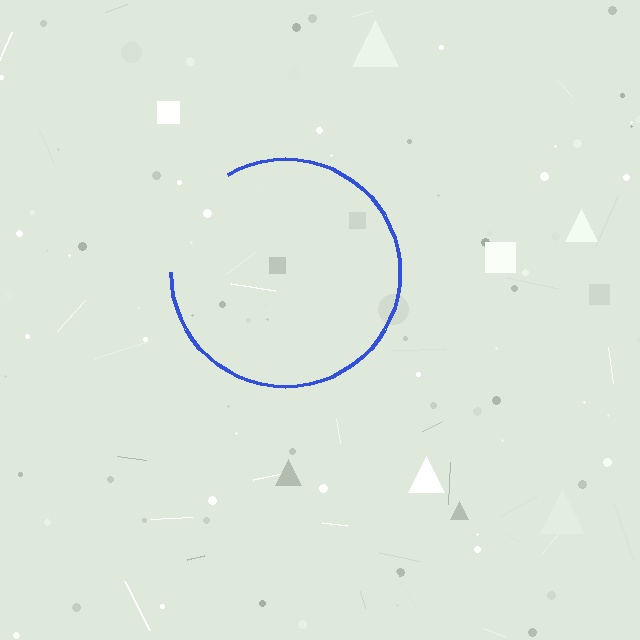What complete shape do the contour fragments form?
The contour fragments form a circle.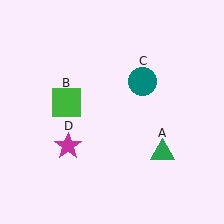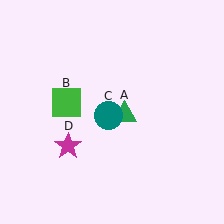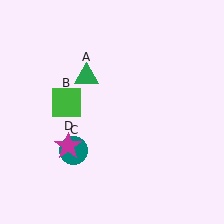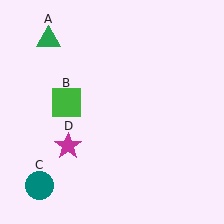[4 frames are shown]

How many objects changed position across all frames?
2 objects changed position: green triangle (object A), teal circle (object C).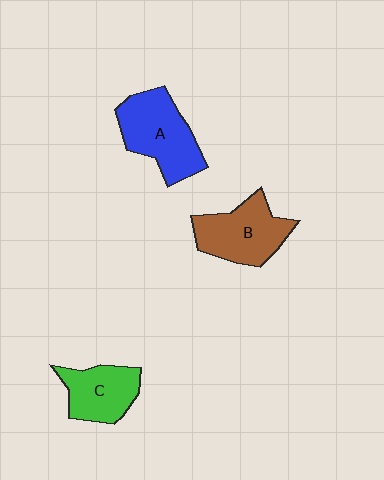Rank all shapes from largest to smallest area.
From largest to smallest: A (blue), B (brown), C (green).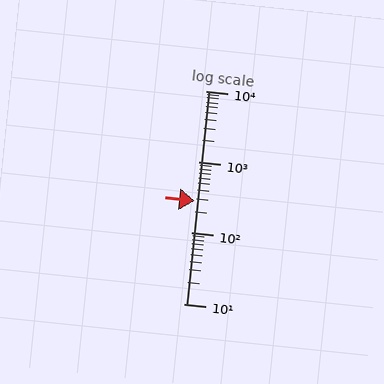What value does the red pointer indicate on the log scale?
The pointer indicates approximately 280.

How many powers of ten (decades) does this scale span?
The scale spans 3 decades, from 10 to 10000.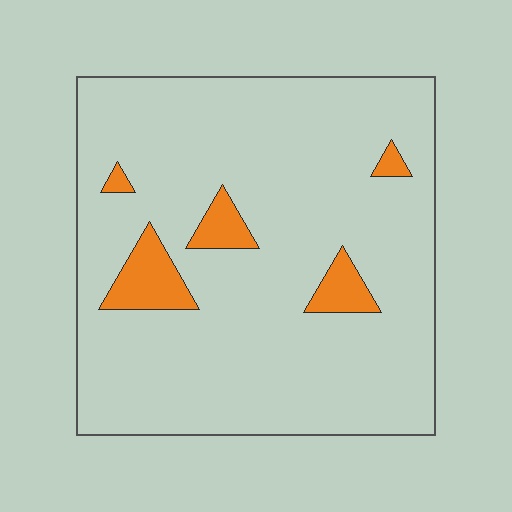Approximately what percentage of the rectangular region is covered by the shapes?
Approximately 10%.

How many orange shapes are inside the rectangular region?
5.